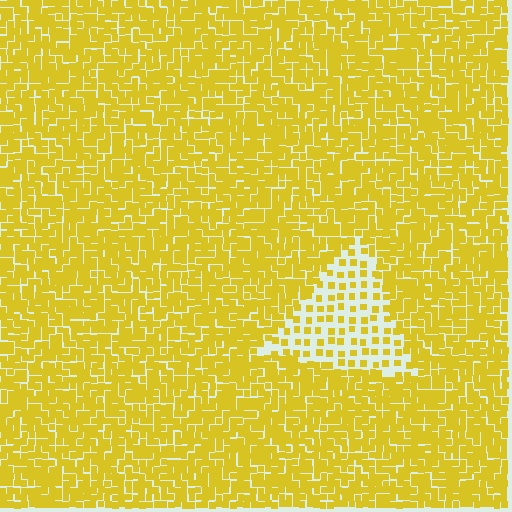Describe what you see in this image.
The image contains small yellow elements arranged at two different densities. A triangle-shaped region is visible where the elements are less densely packed than the surrounding area.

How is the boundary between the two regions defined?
The boundary is defined by a change in element density (approximately 2.6x ratio). All elements are the same color, size, and shape.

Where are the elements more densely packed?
The elements are more densely packed outside the triangle boundary.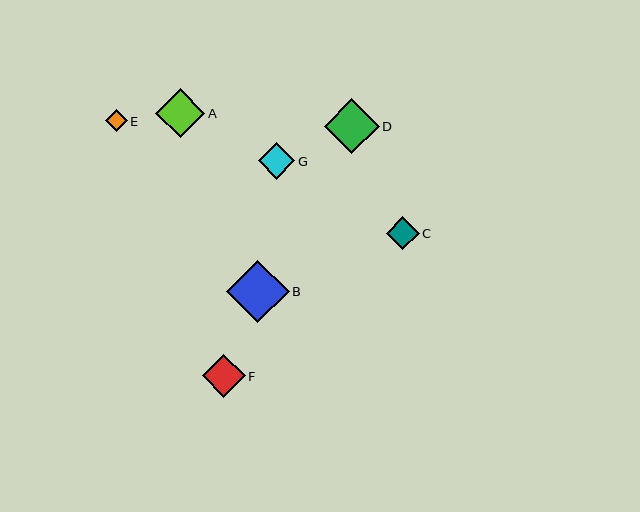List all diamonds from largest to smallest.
From largest to smallest: B, D, A, F, G, C, E.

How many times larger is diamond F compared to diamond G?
Diamond F is approximately 1.2 times the size of diamond G.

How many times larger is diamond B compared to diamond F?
Diamond B is approximately 1.4 times the size of diamond F.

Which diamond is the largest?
Diamond B is the largest with a size of approximately 62 pixels.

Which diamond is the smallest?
Diamond E is the smallest with a size of approximately 21 pixels.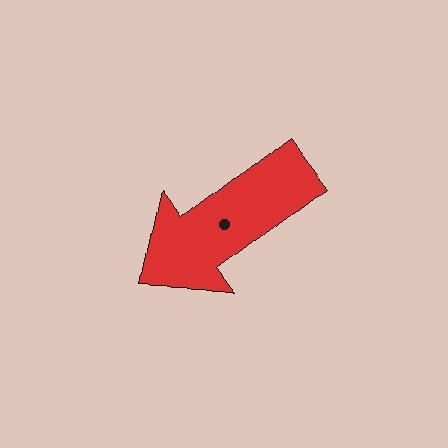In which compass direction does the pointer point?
Southwest.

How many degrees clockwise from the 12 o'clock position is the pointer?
Approximately 232 degrees.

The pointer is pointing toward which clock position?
Roughly 8 o'clock.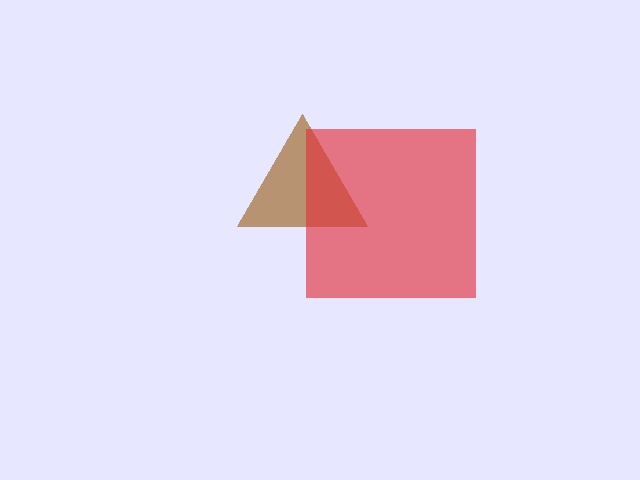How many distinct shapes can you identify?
There are 2 distinct shapes: a brown triangle, a red square.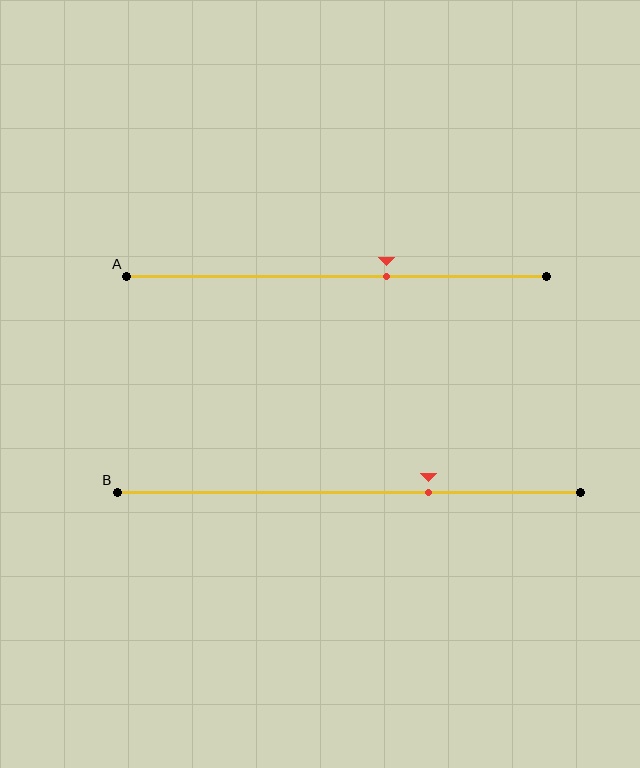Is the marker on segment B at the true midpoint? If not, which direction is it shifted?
No, the marker on segment B is shifted to the right by about 17% of the segment length.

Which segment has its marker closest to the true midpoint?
Segment A has its marker closest to the true midpoint.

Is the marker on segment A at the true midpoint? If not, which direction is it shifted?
No, the marker on segment A is shifted to the right by about 12% of the segment length.